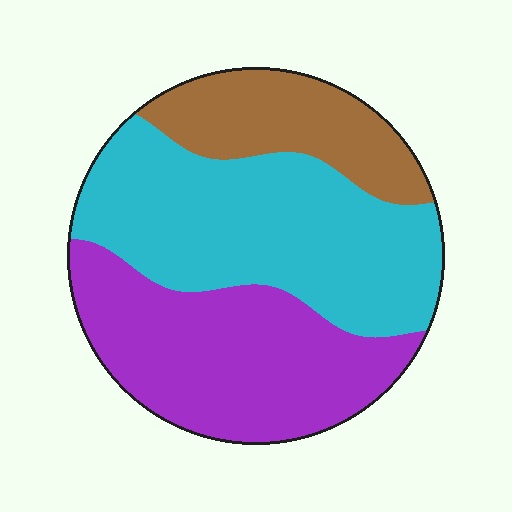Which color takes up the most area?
Cyan, at roughly 45%.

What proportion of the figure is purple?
Purple takes up about three eighths (3/8) of the figure.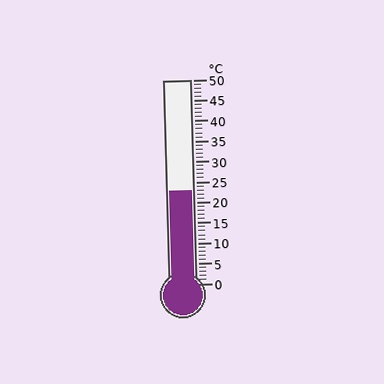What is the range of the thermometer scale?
The thermometer scale ranges from 0°C to 50°C.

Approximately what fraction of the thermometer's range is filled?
The thermometer is filled to approximately 45% of its range.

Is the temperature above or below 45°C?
The temperature is below 45°C.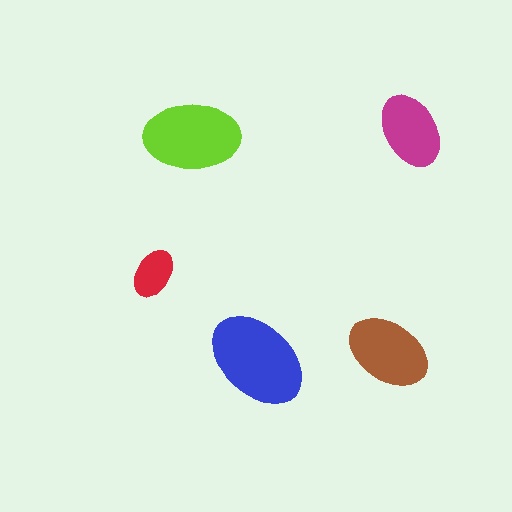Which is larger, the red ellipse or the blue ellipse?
The blue one.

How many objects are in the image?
There are 5 objects in the image.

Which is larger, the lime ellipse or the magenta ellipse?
The lime one.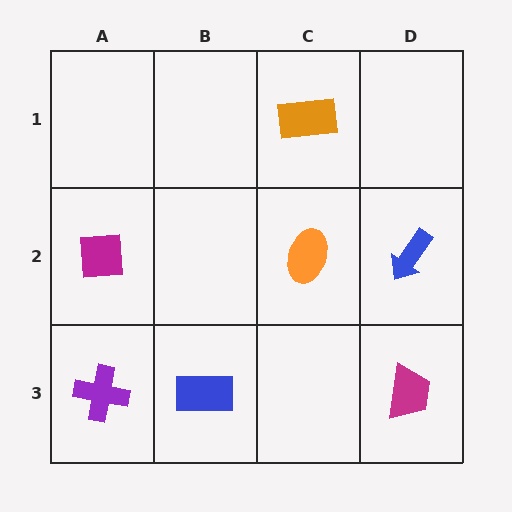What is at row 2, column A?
A magenta square.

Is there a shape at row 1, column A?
No, that cell is empty.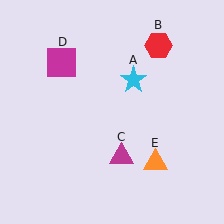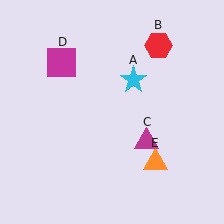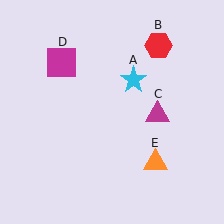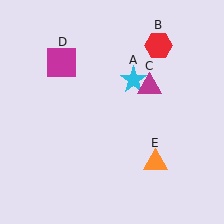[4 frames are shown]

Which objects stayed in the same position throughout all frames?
Cyan star (object A) and red hexagon (object B) and magenta square (object D) and orange triangle (object E) remained stationary.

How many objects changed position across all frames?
1 object changed position: magenta triangle (object C).